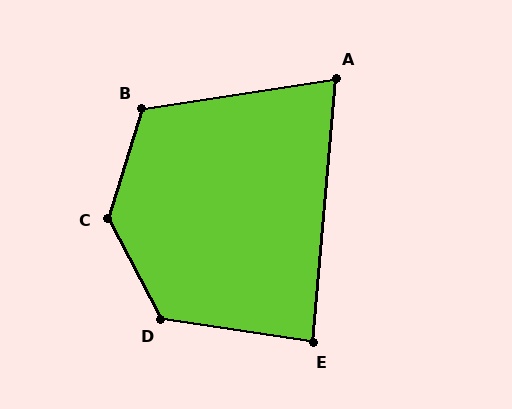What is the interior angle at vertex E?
Approximately 86 degrees (approximately right).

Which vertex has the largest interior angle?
C, at approximately 135 degrees.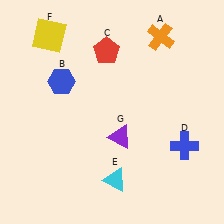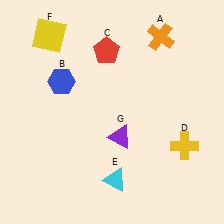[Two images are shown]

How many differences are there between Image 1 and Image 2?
There is 1 difference between the two images.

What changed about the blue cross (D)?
In Image 1, D is blue. In Image 2, it changed to yellow.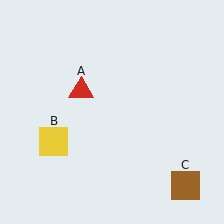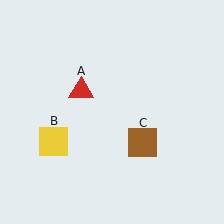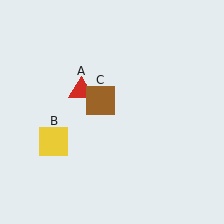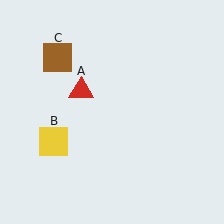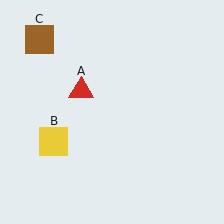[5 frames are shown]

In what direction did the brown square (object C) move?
The brown square (object C) moved up and to the left.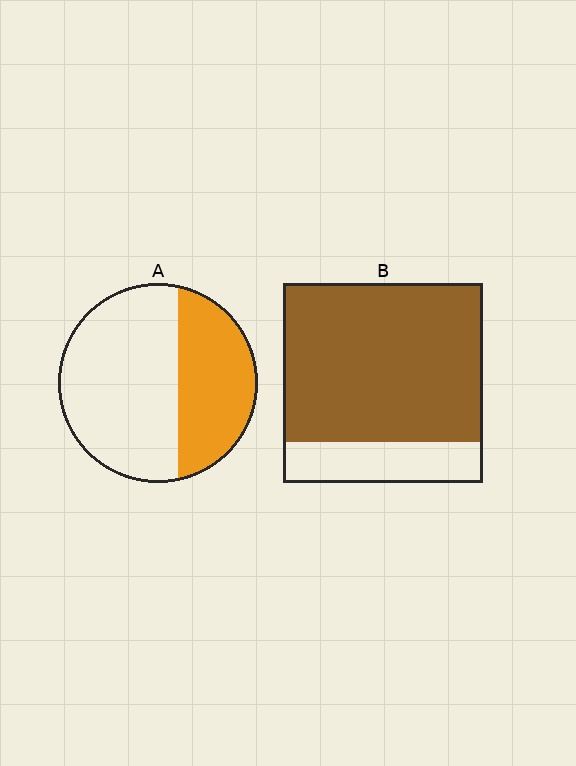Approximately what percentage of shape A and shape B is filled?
A is approximately 35% and B is approximately 80%.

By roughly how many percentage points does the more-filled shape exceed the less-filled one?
By roughly 40 percentage points (B over A).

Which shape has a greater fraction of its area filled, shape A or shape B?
Shape B.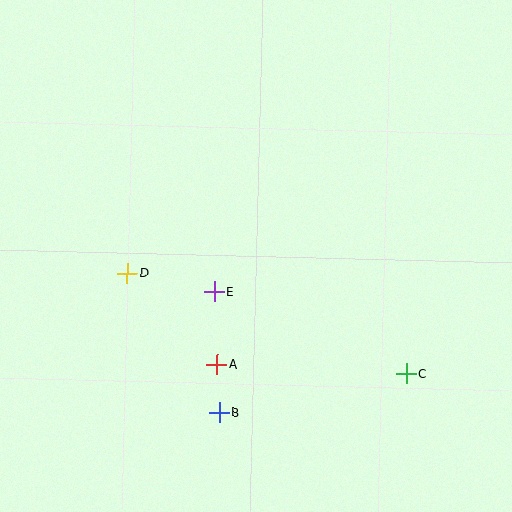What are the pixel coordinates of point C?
Point C is at (406, 374).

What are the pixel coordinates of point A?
Point A is at (217, 364).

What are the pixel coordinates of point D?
Point D is at (127, 273).